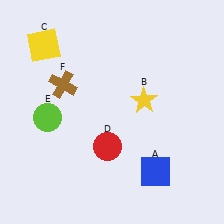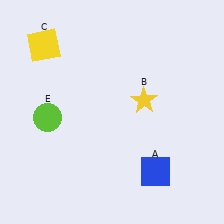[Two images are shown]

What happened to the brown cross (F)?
The brown cross (F) was removed in Image 2. It was in the top-left area of Image 1.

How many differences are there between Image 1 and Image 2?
There are 2 differences between the two images.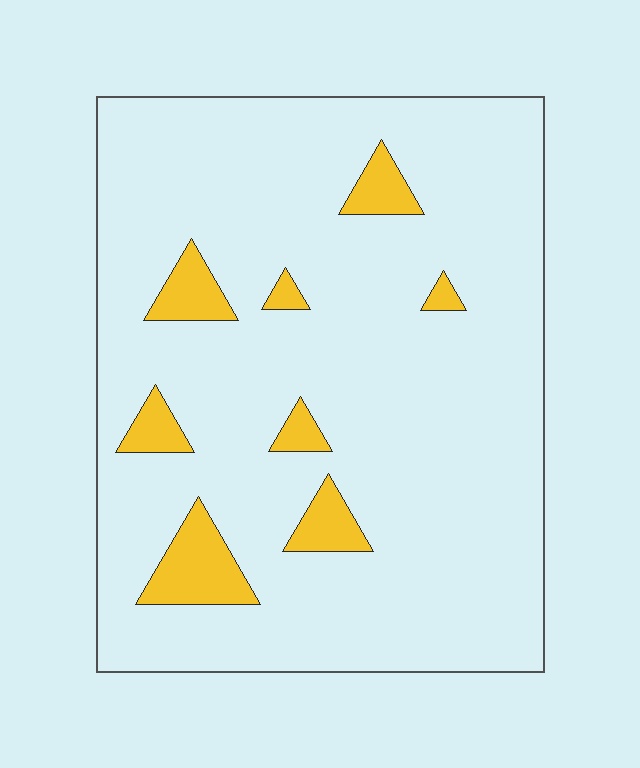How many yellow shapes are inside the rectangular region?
8.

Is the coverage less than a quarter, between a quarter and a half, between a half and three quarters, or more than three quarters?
Less than a quarter.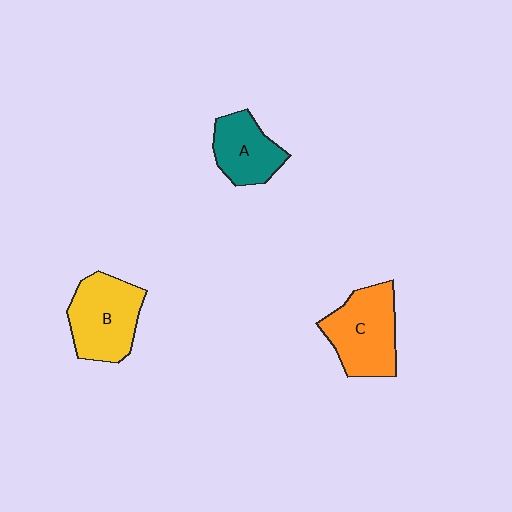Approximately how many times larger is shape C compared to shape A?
Approximately 1.4 times.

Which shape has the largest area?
Shape C (orange).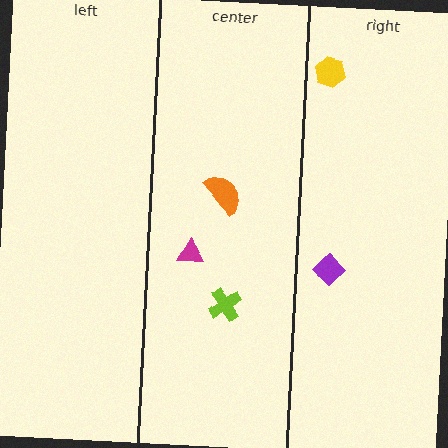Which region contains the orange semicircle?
The center region.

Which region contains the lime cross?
The center region.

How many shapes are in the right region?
2.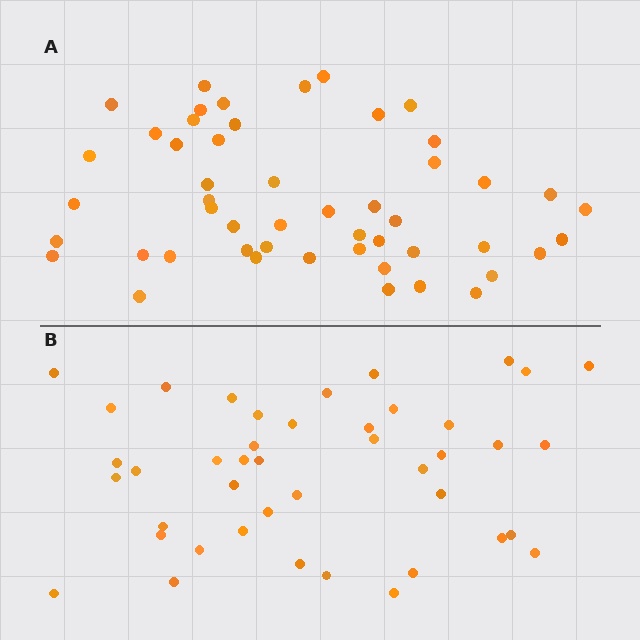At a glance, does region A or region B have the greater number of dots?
Region A (the top region) has more dots.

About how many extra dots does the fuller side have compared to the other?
Region A has roughly 8 or so more dots than region B.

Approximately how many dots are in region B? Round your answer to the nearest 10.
About 40 dots. (The exact count is 43, which rounds to 40.)